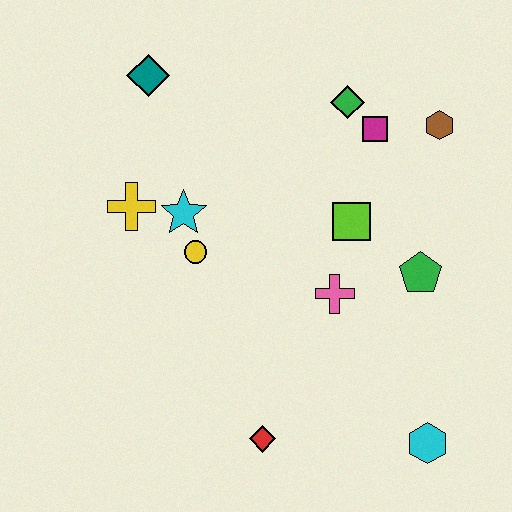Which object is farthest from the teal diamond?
The cyan hexagon is farthest from the teal diamond.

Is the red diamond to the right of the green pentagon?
No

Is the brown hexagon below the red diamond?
No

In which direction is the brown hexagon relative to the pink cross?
The brown hexagon is above the pink cross.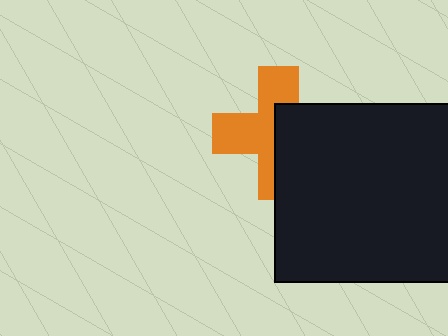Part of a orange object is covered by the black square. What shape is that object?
It is a cross.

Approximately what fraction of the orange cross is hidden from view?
Roughly 47% of the orange cross is hidden behind the black square.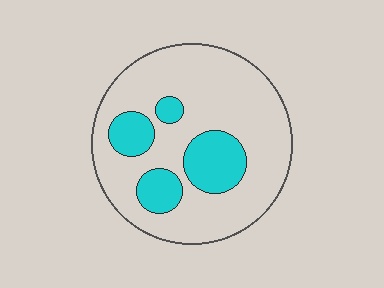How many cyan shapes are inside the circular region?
4.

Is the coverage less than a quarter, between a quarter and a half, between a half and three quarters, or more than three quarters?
Less than a quarter.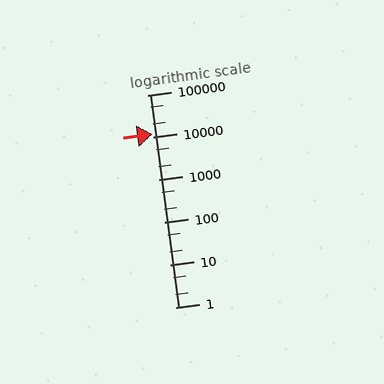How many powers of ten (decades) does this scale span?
The scale spans 5 decades, from 1 to 100000.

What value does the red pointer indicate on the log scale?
The pointer indicates approximately 12000.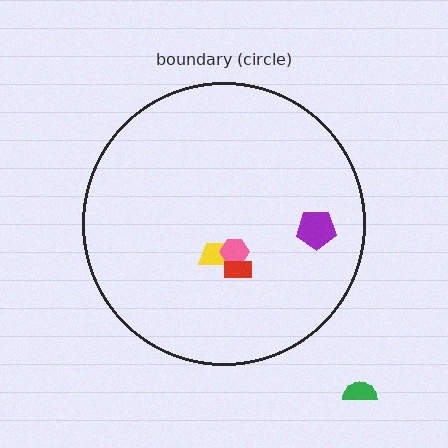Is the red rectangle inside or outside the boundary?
Inside.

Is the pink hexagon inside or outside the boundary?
Inside.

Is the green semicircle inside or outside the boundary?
Outside.